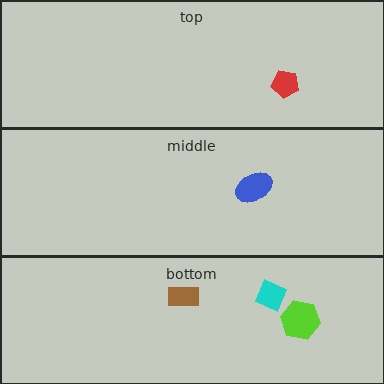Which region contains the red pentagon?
The top region.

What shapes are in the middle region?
The blue ellipse.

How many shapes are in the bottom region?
3.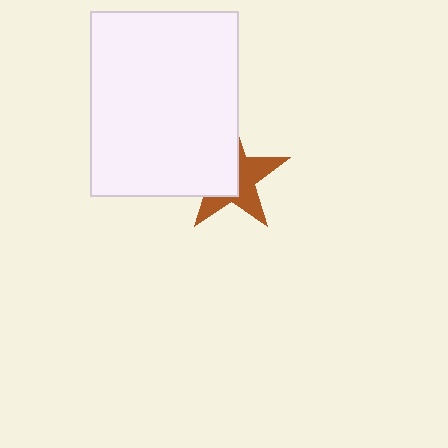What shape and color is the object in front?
The object in front is a white rectangle.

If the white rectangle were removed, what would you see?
You would see the complete brown star.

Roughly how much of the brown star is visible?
About half of it is visible (roughly 48%).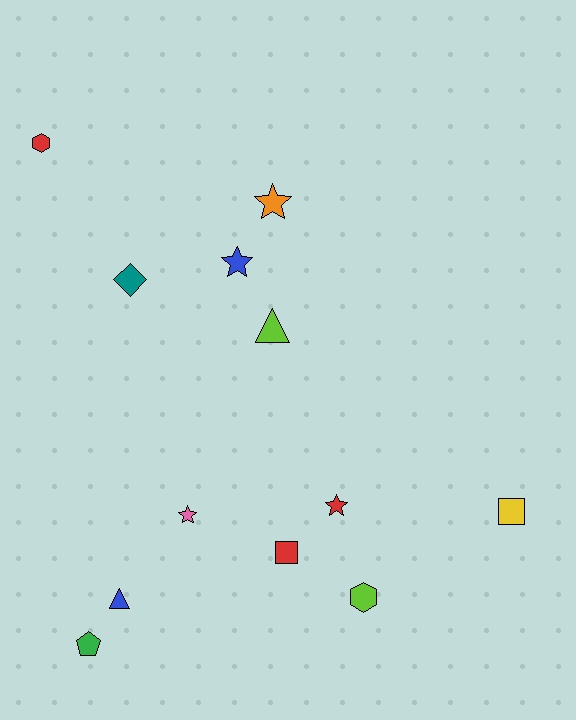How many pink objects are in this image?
There is 1 pink object.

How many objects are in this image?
There are 12 objects.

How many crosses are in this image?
There are no crosses.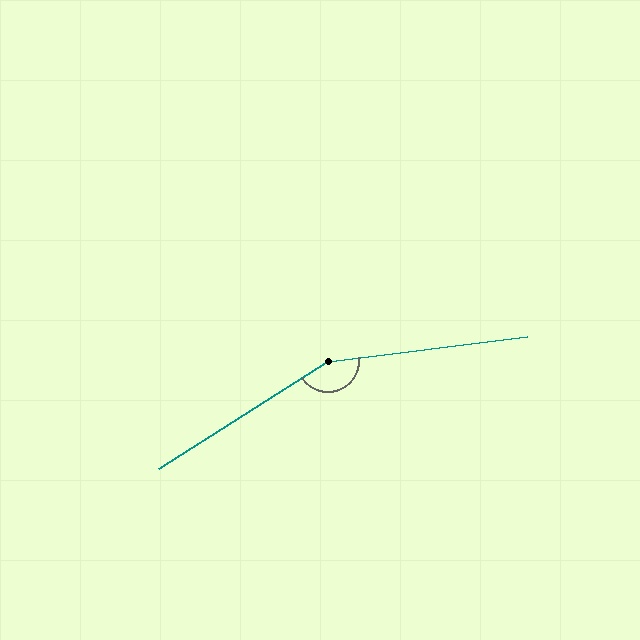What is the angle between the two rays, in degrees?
Approximately 154 degrees.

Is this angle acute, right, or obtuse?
It is obtuse.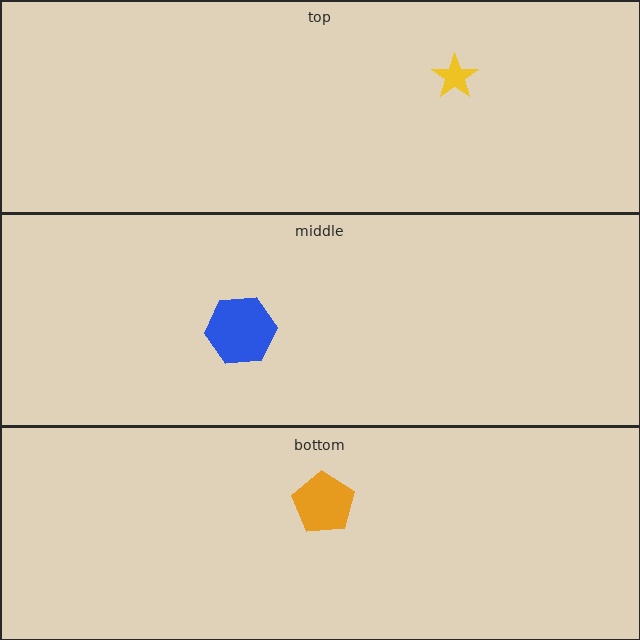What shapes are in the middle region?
The blue hexagon.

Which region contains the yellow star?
The top region.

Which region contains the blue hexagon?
The middle region.